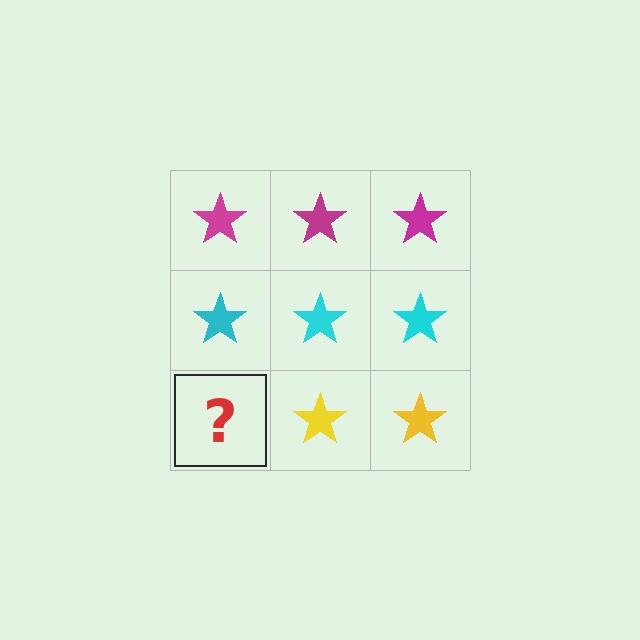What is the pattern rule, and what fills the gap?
The rule is that each row has a consistent color. The gap should be filled with a yellow star.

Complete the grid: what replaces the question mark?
The question mark should be replaced with a yellow star.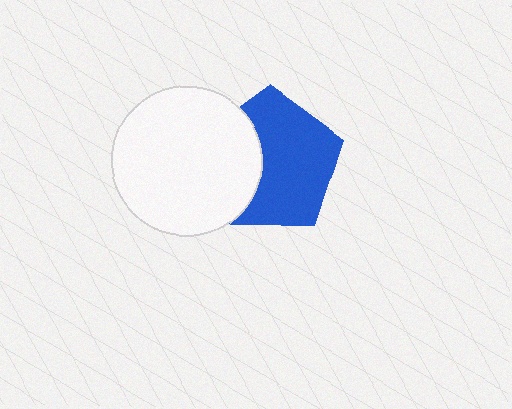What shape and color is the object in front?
The object in front is a white circle.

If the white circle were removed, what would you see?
You would see the complete blue pentagon.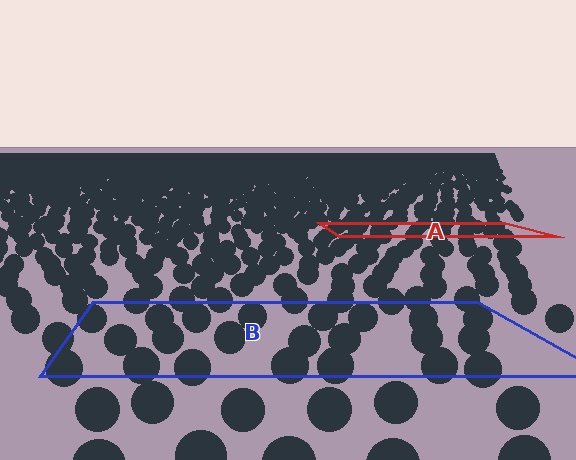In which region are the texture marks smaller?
The texture marks are smaller in region A, because it is farther away.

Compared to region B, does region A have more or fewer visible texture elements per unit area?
Region A has more texture elements per unit area — they are packed more densely because it is farther away.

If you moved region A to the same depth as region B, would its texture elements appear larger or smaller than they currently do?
They would appear larger. At a closer depth, the same texture elements are projected at a bigger on-screen size.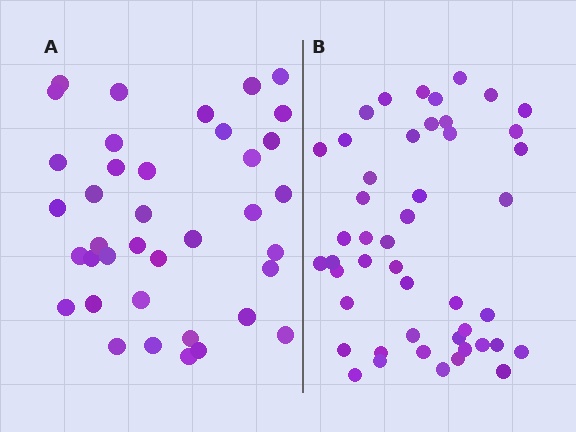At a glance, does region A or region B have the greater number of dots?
Region B (the right region) has more dots.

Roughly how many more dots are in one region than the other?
Region B has roughly 8 or so more dots than region A.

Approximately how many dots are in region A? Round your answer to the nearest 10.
About 40 dots. (The exact count is 38, which rounds to 40.)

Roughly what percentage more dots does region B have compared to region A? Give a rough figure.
About 25% more.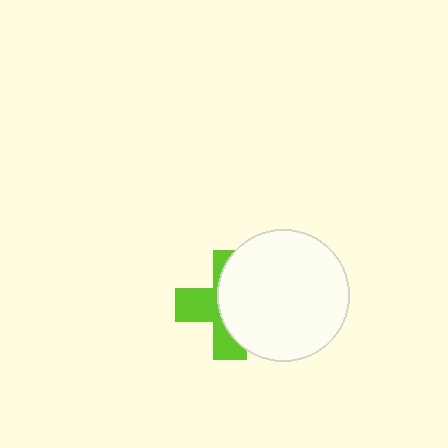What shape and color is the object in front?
The object in front is a white circle.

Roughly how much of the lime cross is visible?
A small part of it is visible (roughly 43%).